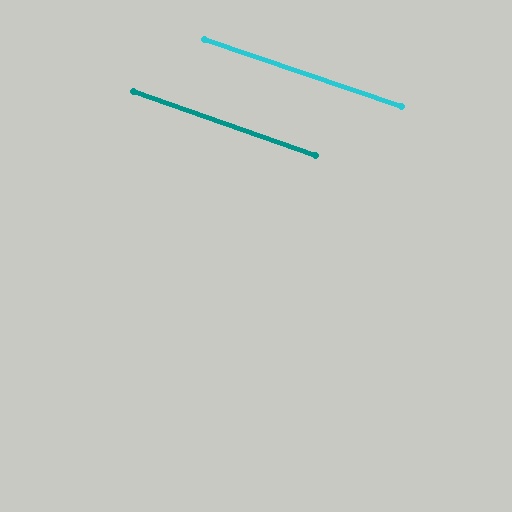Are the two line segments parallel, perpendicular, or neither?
Parallel — their directions differ by only 0.6°.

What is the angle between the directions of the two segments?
Approximately 1 degree.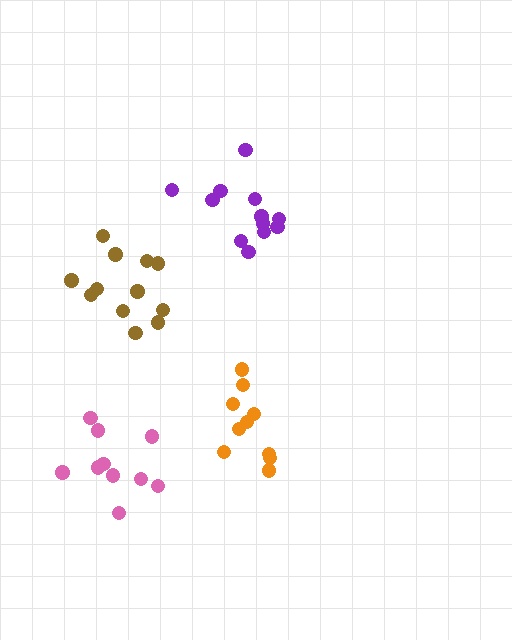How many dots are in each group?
Group 1: 10 dots, Group 2: 12 dots, Group 3: 10 dots, Group 4: 12 dots (44 total).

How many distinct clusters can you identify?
There are 4 distinct clusters.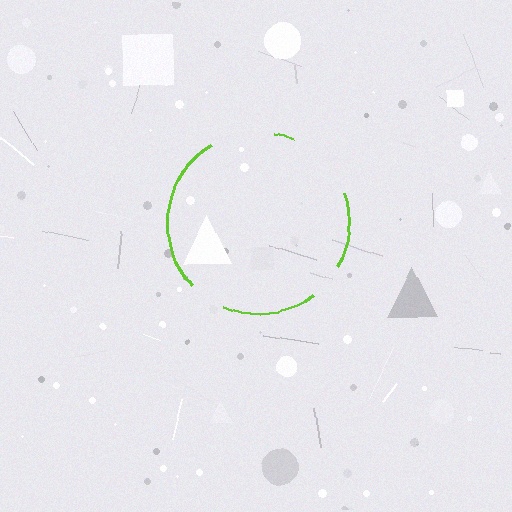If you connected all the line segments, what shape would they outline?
They would outline a circle.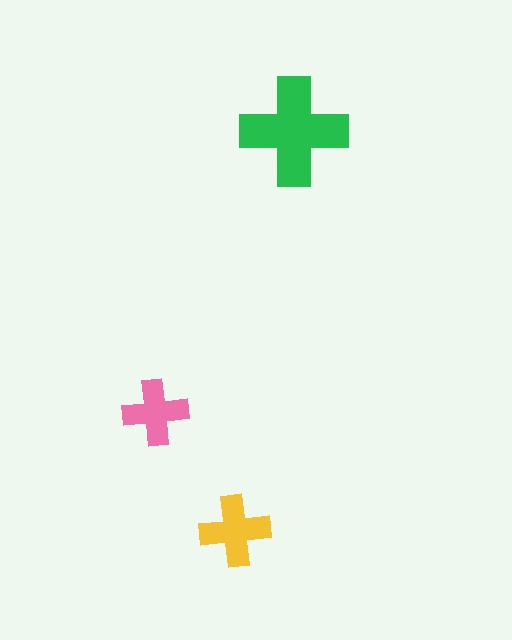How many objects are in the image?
There are 3 objects in the image.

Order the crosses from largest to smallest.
the green one, the yellow one, the pink one.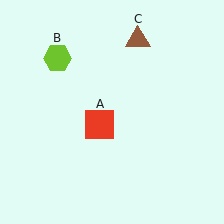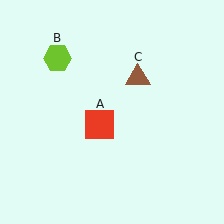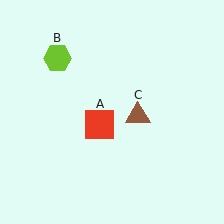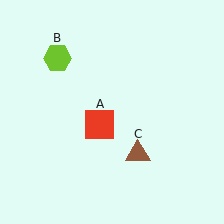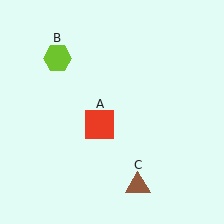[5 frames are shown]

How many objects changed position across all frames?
1 object changed position: brown triangle (object C).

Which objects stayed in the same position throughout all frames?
Red square (object A) and lime hexagon (object B) remained stationary.